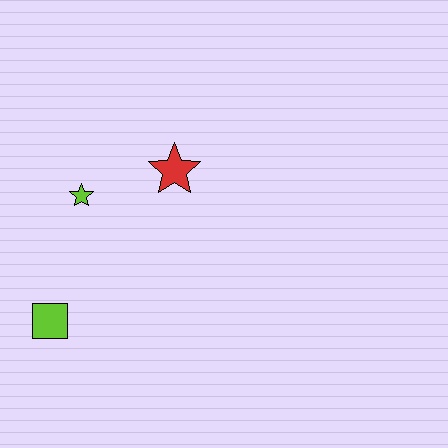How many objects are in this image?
There are 3 objects.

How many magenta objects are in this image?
There are no magenta objects.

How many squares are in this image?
There is 1 square.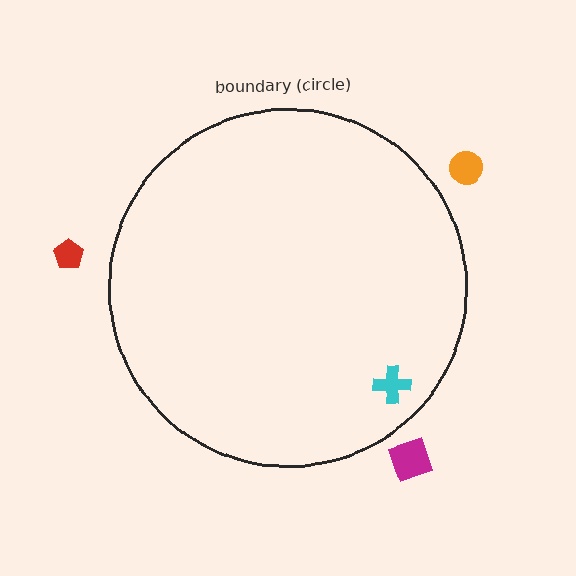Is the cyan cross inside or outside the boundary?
Inside.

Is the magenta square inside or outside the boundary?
Outside.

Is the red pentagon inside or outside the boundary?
Outside.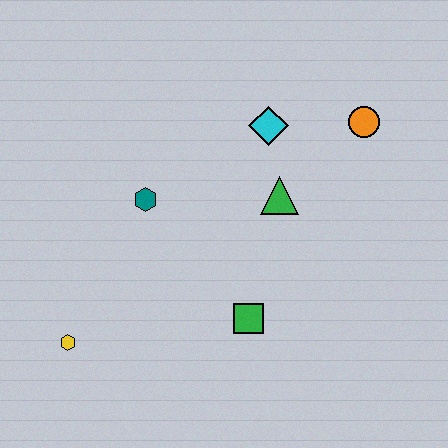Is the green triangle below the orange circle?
Yes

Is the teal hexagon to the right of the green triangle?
No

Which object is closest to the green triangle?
The cyan diamond is closest to the green triangle.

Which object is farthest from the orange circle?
The yellow hexagon is farthest from the orange circle.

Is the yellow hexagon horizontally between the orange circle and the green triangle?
No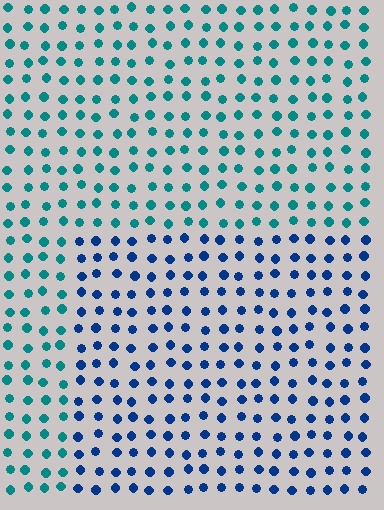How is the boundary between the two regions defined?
The boundary is defined purely by a slight shift in hue (about 39 degrees). Spacing, size, and orientation are identical on both sides.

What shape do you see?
I see a rectangle.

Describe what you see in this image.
The image is filled with small teal elements in a uniform arrangement. A rectangle-shaped region is visible where the elements are tinted to a slightly different hue, forming a subtle color boundary.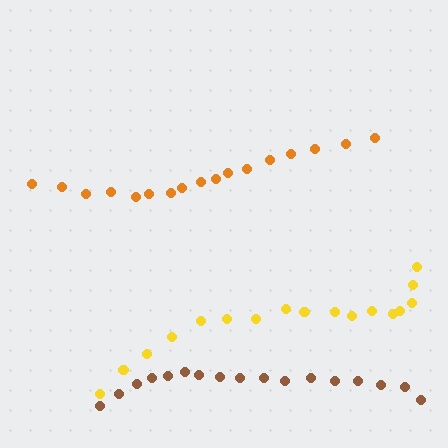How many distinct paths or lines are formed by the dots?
There are 3 distinct paths.